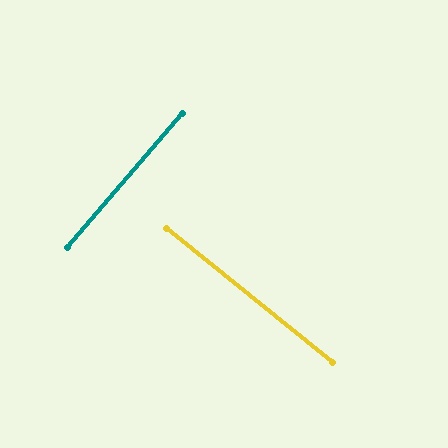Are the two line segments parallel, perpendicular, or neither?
Perpendicular — they meet at approximately 89°.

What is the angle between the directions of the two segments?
Approximately 89 degrees.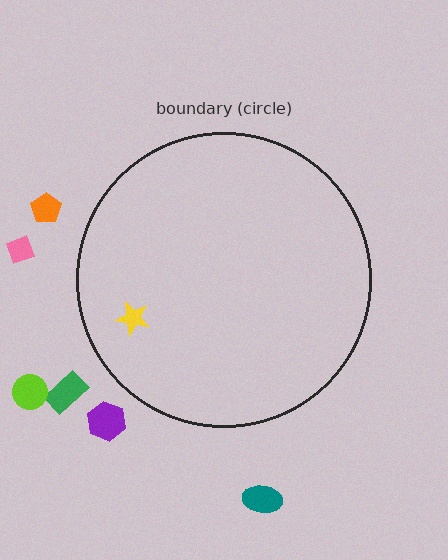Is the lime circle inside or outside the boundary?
Outside.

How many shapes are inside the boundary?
1 inside, 6 outside.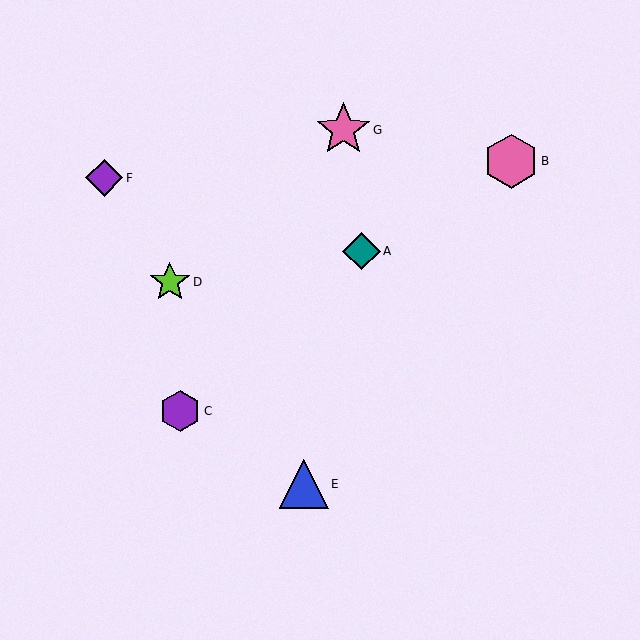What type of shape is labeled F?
Shape F is a purple diamond.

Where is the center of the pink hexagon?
The center of the pink hexagon is at (511, 161).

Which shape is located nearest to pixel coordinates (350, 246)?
The teal diamond (labeled A) at (362, 251) is nearest to that location.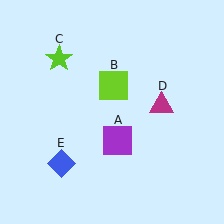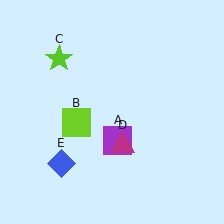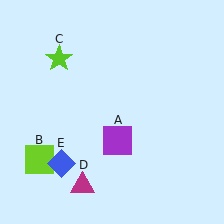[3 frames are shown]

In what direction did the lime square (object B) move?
The lime square (object B) moved down and to the left.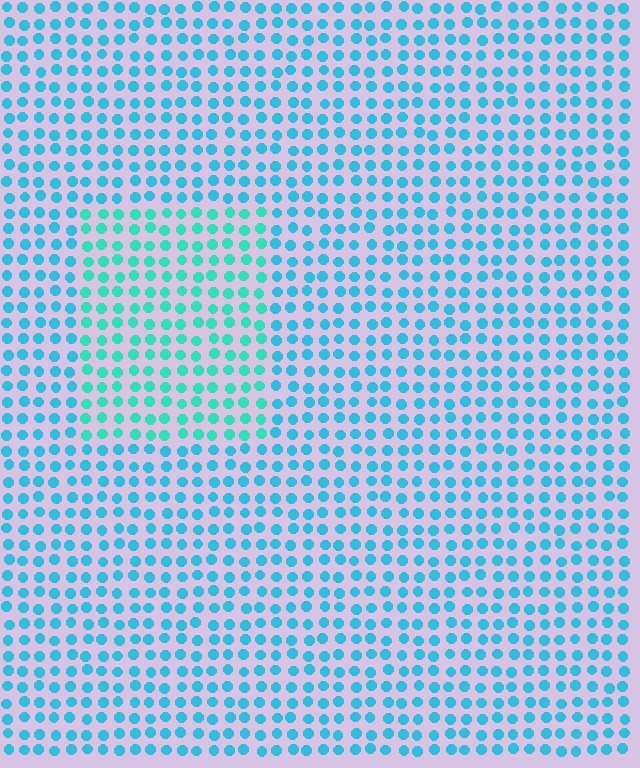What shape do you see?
I see a rectangle.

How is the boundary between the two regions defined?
The boundary is defined purely by a slight shift in hue (about 25 degrees). Spacing, size, and orientation are identical on both sides.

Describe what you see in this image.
The image is filled with small cyan elements in a uniform arrangement. A rectangle-shaped region is visible where the elements are tinted to a slightly different hue, forming a subtle color boundary.